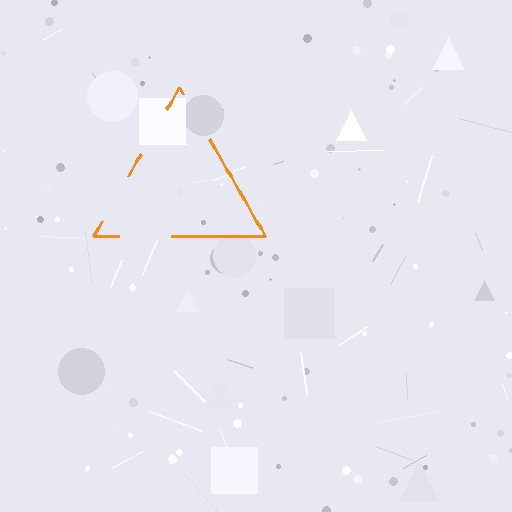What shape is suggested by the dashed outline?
The dashed outline suggests a triangle.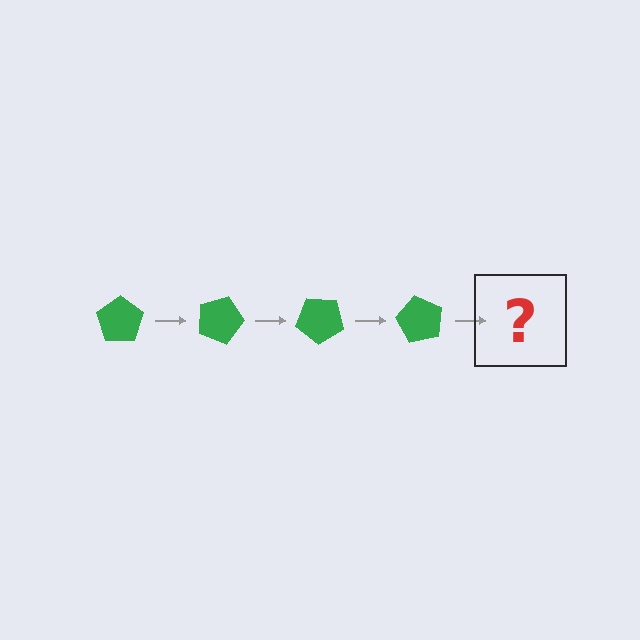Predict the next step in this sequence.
The next step is a green pentagon rotated 80 degrees.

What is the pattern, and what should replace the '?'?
The pattern is that the pentagon rotates 20 degrees each step. The '?' should be a green pentagon rotated 80 degrees.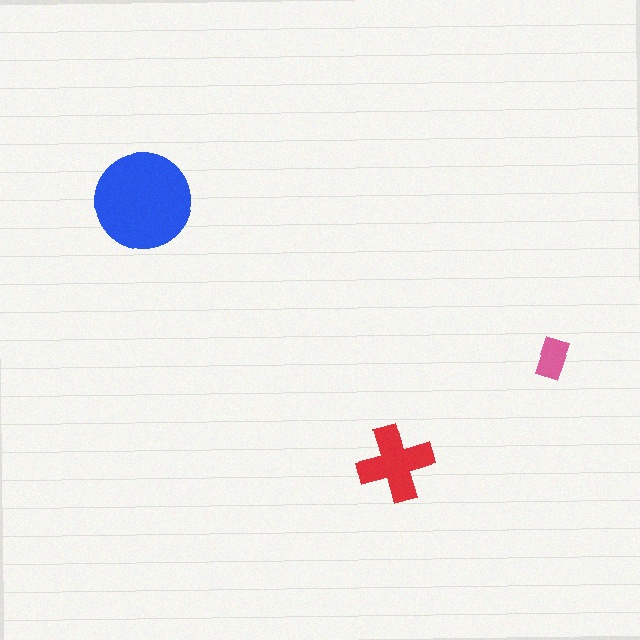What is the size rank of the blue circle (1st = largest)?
1st.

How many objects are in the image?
There are 3 objects in the image.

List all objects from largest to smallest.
The blue circle, the red cross, the pink rectangle.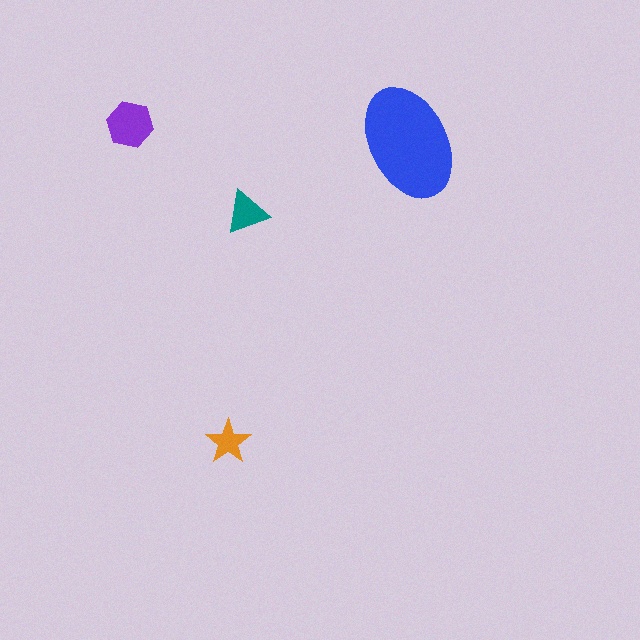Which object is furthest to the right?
The blue ellipse is rightmost.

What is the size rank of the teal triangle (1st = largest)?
3rd.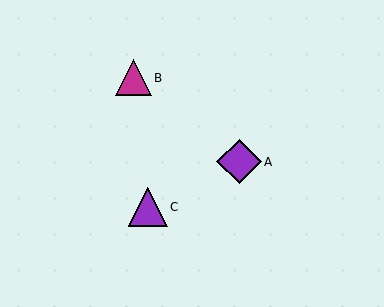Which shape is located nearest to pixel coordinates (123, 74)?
The magenta triangle (labeled B) at (133, 78) is nearest to that location.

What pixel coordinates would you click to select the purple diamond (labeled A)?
Click at (239, 162) to select the purple diamond A.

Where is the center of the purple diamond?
The center of the purple diamond is at (239, 162).